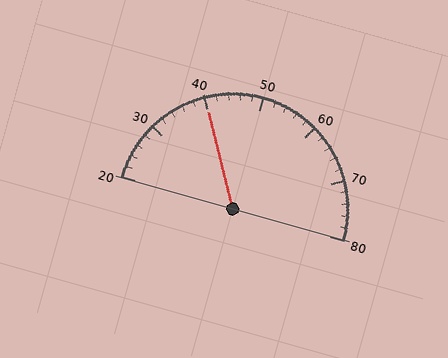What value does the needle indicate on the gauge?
The needle indicates approximately 40.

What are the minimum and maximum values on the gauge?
The gauge ranges from 20 to 80.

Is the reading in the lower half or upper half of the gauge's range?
The reading is in the lower half of the range (20 to 80).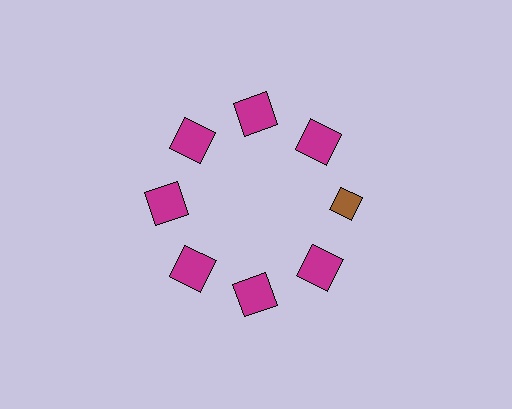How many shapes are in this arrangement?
There are 8 shapes arranged in a ring pattern.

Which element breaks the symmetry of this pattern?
The brown diamond at roughly the 3 o'clock position breaks the symmetry. All other shapes are magenta squares.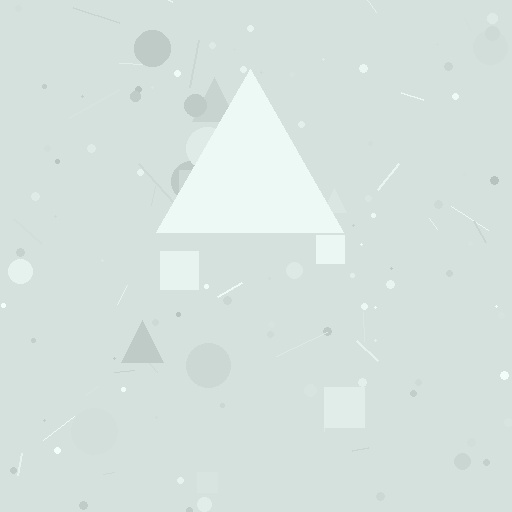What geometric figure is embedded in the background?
A triangle is embedded in the background.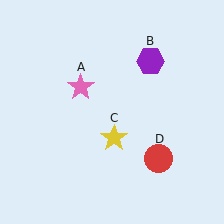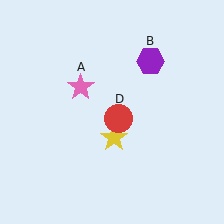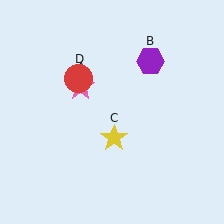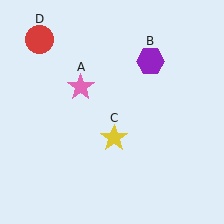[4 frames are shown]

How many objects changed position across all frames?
1 object changed position: red circle (object D).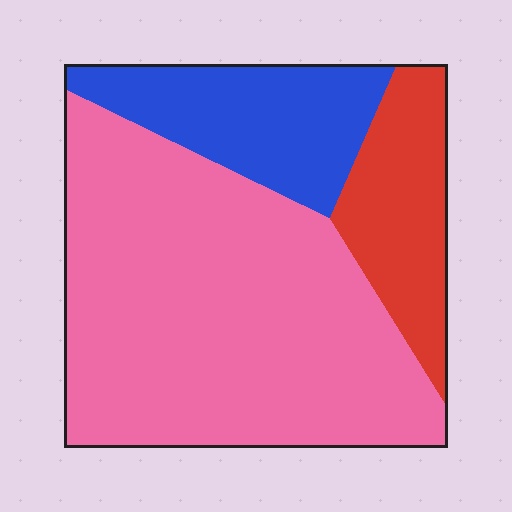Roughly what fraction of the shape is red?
Red takes up less than a quarter of the shape.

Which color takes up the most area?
Pink, at roughly 65%.